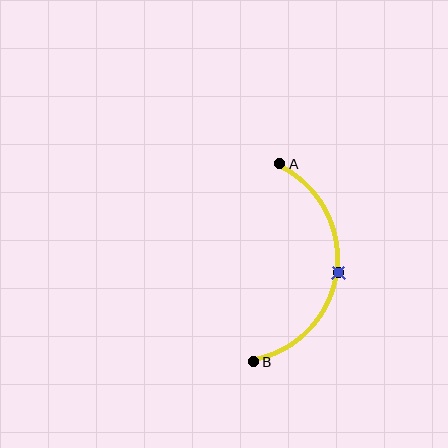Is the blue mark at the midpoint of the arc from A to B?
Yes. The blue mark lies on the arc at equal arc-length from both A and B — it is the arc midpoint.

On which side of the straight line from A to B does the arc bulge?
The arc bulges to the right of the straight line connecting A and B.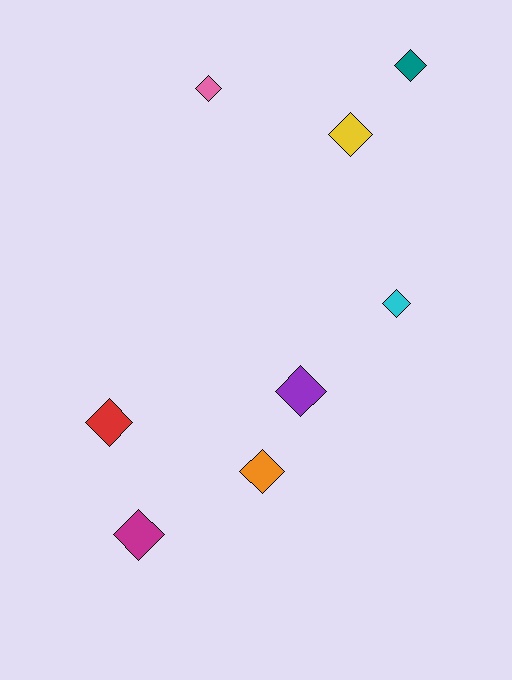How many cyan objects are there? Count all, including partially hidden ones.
There is 1 cyan object.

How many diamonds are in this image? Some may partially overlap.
There are 8 diamonds.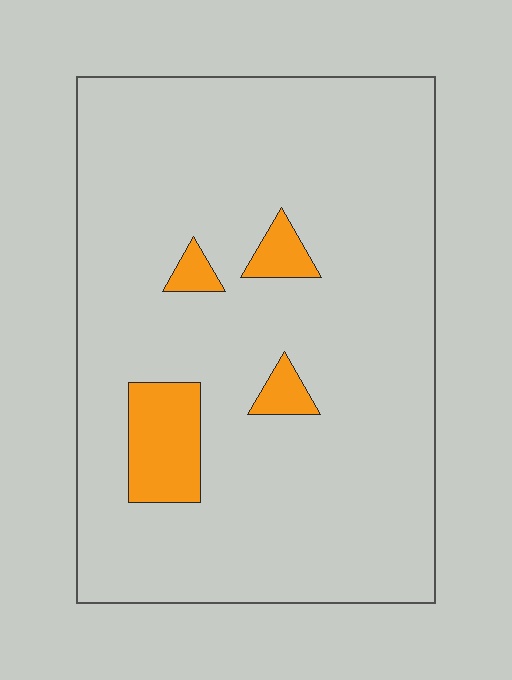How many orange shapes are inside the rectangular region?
4.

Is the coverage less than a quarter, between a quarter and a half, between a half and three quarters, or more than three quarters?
Less than a quarter.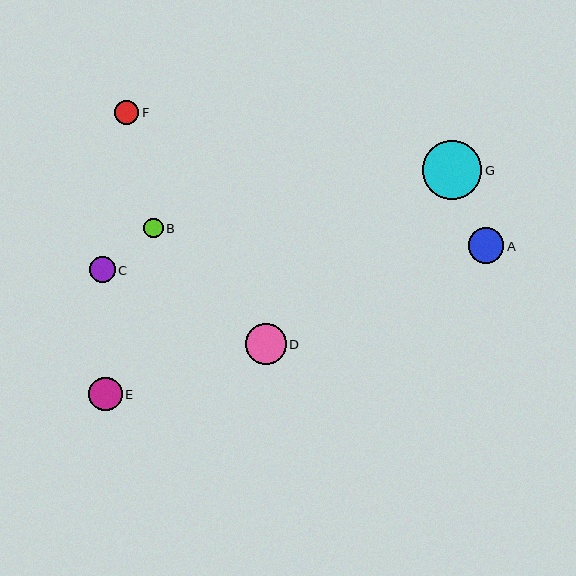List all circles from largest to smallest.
From largest to smallest: G, D, A, E, C, F, B.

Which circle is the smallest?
Circle B is the smallest with a size of approximately 20 pixels.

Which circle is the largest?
Circle G is the largest with a size of approximately 59 pixels.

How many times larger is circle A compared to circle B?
Circle A is approximately 1.8 times the size of circle B.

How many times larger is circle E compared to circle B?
Circle E is approximately 1.7 times the size of circle B.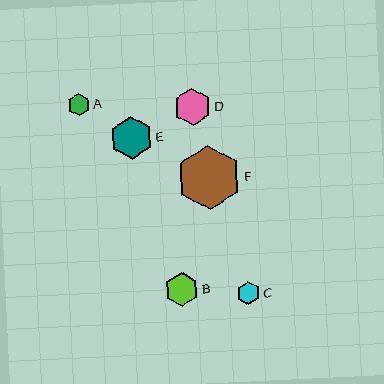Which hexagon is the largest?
Hexagon F is the largest with a size of approximately 65 pixels.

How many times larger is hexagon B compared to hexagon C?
Hexagon B is approximately 1.5 times the size of hexagon C.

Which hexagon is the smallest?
Hexagon A is the smallest with a size of approximately 23 pixels.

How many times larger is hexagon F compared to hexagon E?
Hexagon F is approximately 1.5 times the size of hexagon E.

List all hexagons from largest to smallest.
From largest to smallest: F, E, D, B, C, A.